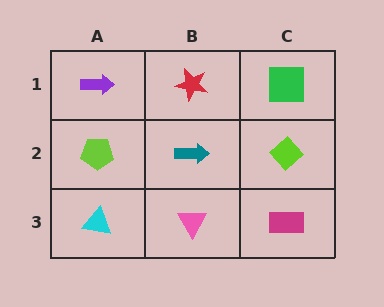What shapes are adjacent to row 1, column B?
A teal arrow (row 2, column B), a purple arrow (row 1, column A), a green square (row 1, column C).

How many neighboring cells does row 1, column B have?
3.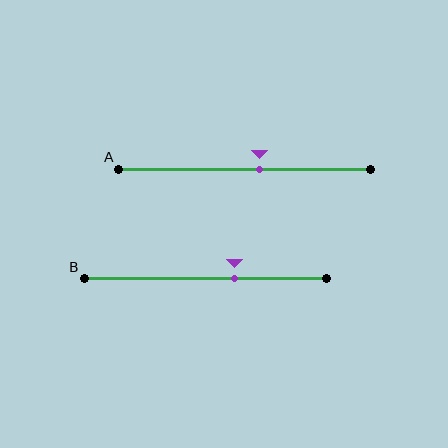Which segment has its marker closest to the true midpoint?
Segment A has its marker closest to the true midpoint.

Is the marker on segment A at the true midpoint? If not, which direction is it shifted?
No, the marker on segment A is shifted to the right by about 6% of the segment length.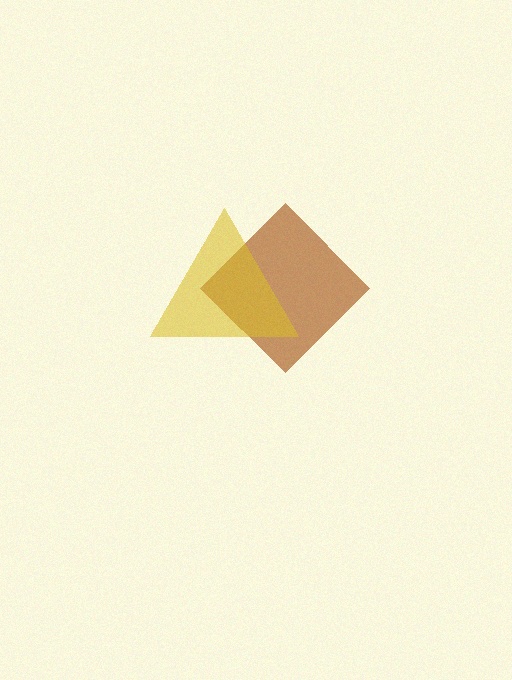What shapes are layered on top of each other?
The layered shapes are: a brown diamond, a yellow triangle.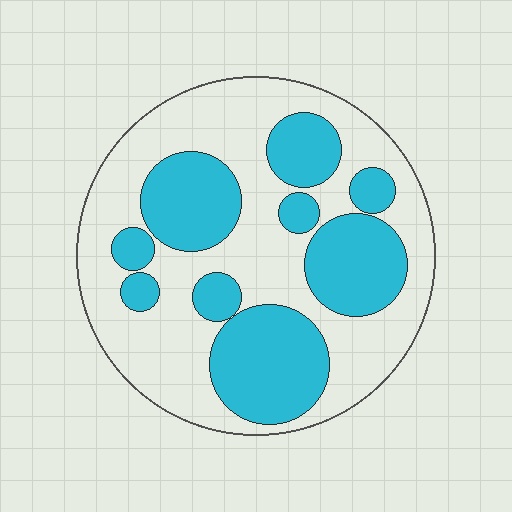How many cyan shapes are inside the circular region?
9.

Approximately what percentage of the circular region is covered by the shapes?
Approximately 40%.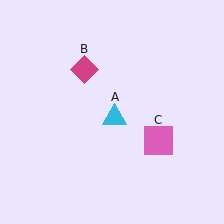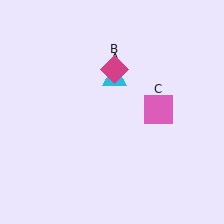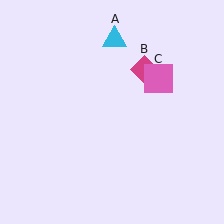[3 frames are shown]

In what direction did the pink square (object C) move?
The pink square (object C) moved up.